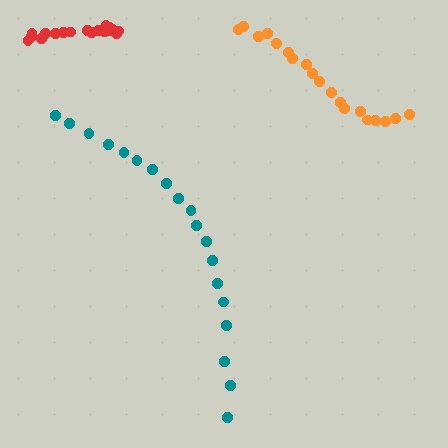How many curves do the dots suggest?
There are 3 distinct paths.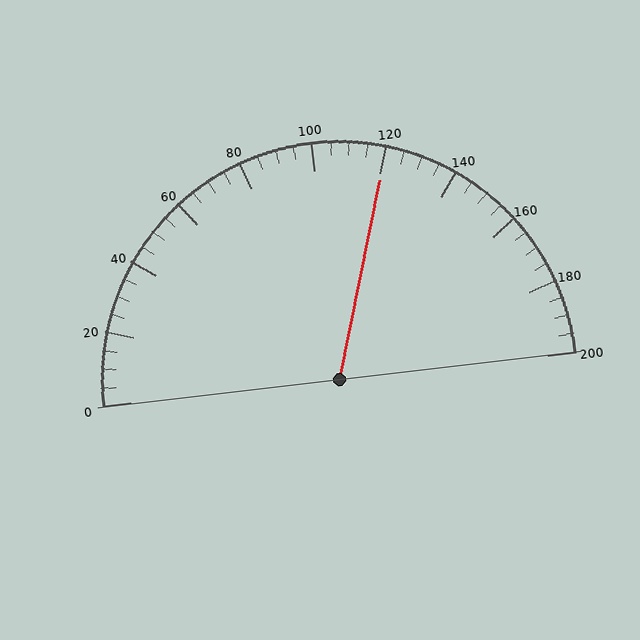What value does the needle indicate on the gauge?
The needle indicates approximately 120.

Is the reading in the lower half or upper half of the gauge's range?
The reading is in the upper half of the range (0 to 200).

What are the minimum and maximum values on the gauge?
The gauge ranges from 0 to 200.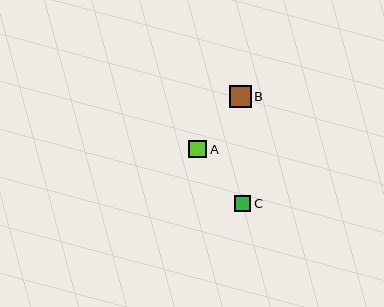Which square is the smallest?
Square C is the smallest with a size of approximately 16 pixels.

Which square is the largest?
Square B is the largest with a size of approximately 22 pixels.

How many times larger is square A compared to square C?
Square A is approximately 1.1 times the size of square C.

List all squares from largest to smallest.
From largest to smallest: B, A, C.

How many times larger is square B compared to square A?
Square B is approximately 1.2 times the size of square A.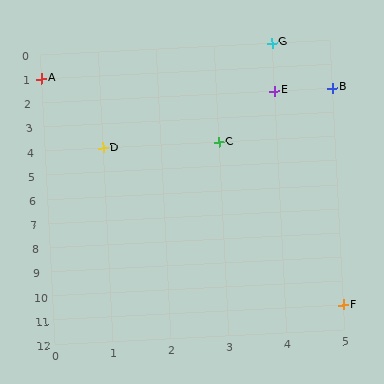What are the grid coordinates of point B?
Point B is at grid coordinates (5, 2).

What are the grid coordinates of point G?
Point G is at grid coordinates (4, 0).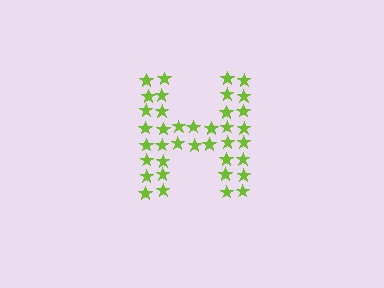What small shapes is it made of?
It is made of small stars.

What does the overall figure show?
The overall figure shows the letter H.